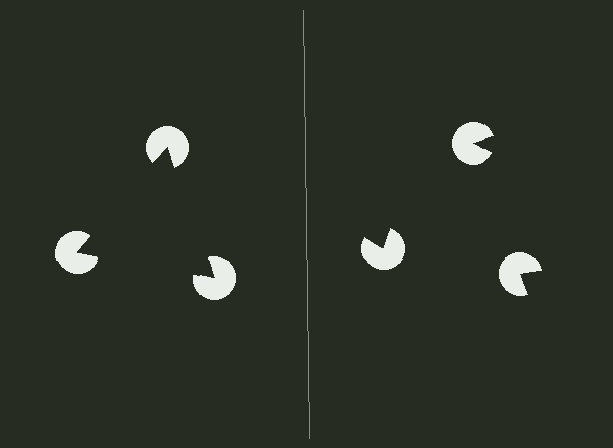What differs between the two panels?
The pac-man discs are positioned identically on both sides; only the wedge orientations differ. On the left they align to a triangle; on the right they are misaligned.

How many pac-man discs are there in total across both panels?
6 — 3 on each side.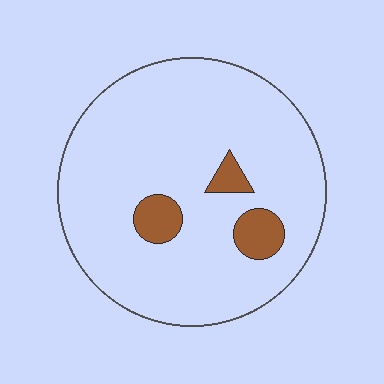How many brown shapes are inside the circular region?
3.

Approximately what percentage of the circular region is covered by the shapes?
Approximately 10%.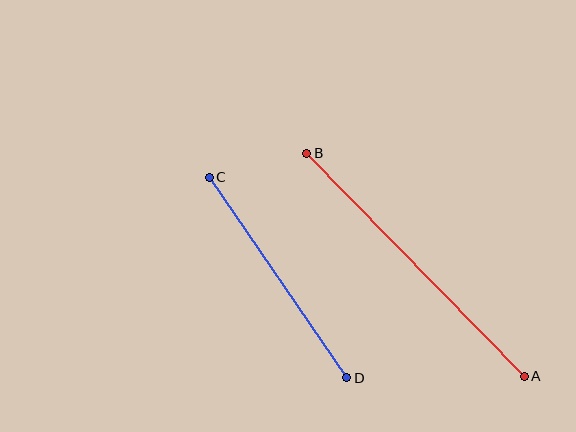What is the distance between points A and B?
The distance is approximately 312 pixels.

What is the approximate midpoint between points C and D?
The midpoint is at approximately (278, 277) pixels.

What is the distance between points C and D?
The distance is approximately 243 pixels.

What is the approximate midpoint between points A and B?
The midpoint is at approximately (416, 265) pixels.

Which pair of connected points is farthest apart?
Points A and B are farthest apart.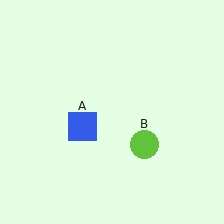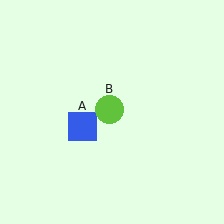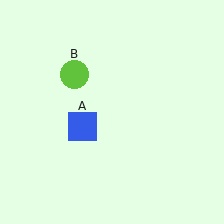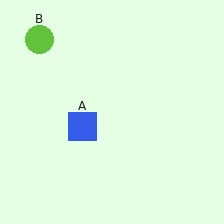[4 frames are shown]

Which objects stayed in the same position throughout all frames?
Blue square (object A) remained stationary.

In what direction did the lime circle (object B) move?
The lime circle (object B) moved up and to the left.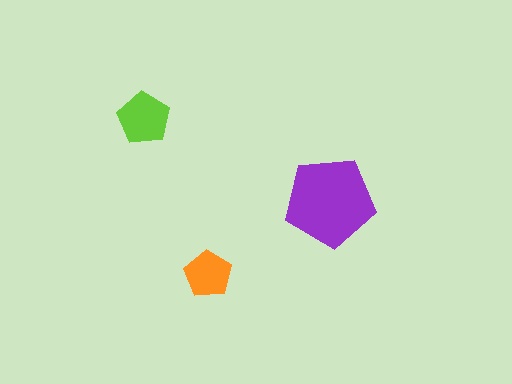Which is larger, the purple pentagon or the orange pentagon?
The purple one.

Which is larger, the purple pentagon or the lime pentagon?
The purple one.